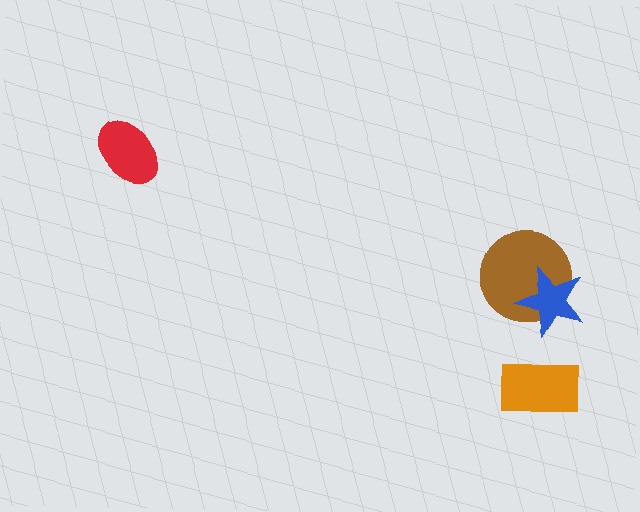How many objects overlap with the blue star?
1 object overlaps with the blue star.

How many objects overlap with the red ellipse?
0 objects overlap with the red ellipse.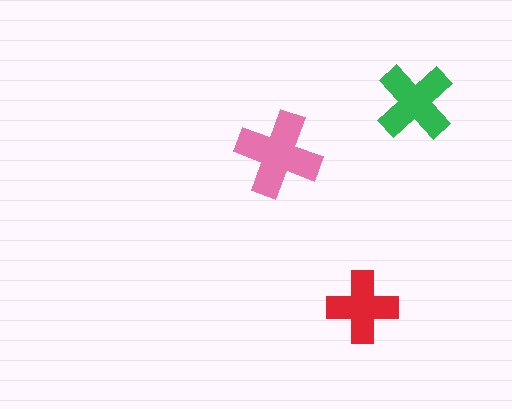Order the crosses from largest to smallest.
the pink one, the green one, the red one.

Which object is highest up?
The green cross is topmost.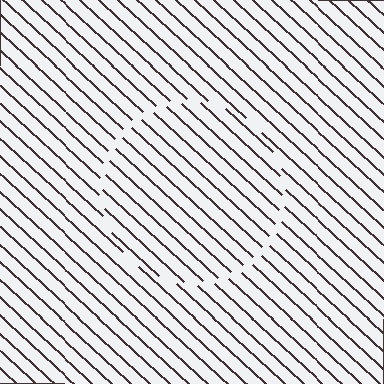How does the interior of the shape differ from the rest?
The interior of the shape contains the same grating, shifted by half a period — the contour is defined by the phase discontinuity where line-ends from the inner and outer gratings abut.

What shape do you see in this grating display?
An illusory circle. The interior of the shape contains the same grating, shifted by half a period — the contour is defined by the phase discontinuity where line-ends from the inner and outer gratings abut.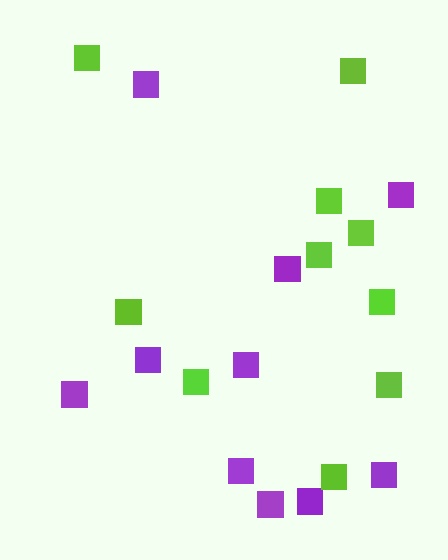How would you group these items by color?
There are 2 groups: one group of purple squares (10) and one group of lime squares (10).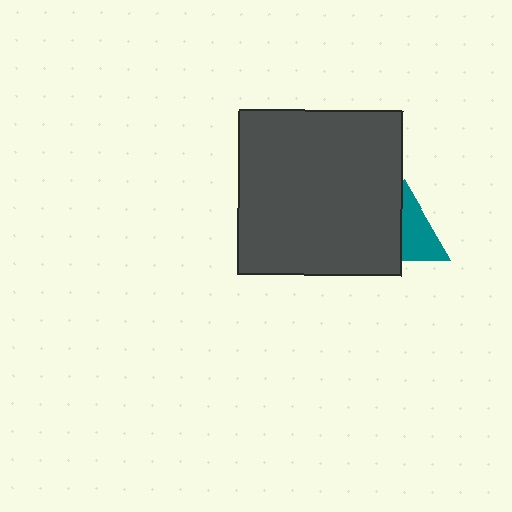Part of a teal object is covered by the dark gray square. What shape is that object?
It is a triangle.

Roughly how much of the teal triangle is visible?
About half of it is visible (roughly 54%).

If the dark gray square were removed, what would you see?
You would see the complete teal triangle.